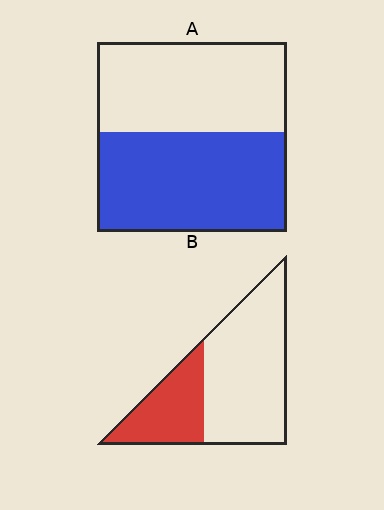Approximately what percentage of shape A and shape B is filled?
A is approximately 55% and B is approximately 30%.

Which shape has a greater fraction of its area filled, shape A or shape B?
Shape A.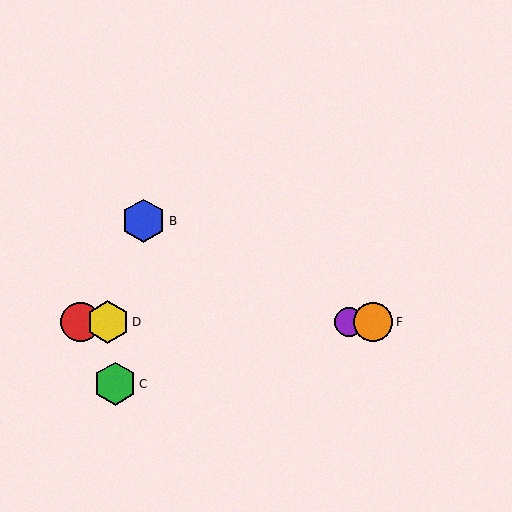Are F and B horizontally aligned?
No, F is at y≈322 and B is at y≈221.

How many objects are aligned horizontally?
4 objects (A, D, E, F) are aligned horizontally.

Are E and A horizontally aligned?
Yes, both are at y≈322.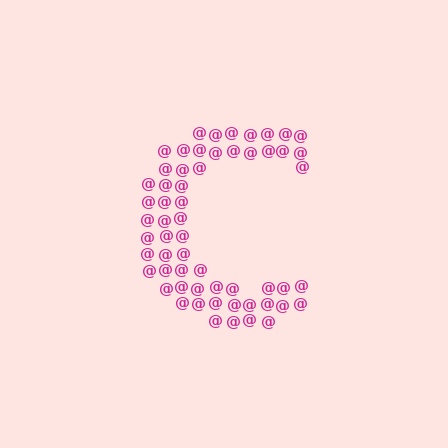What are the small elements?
The small elements are at signs.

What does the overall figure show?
The overall figure shows the letter C.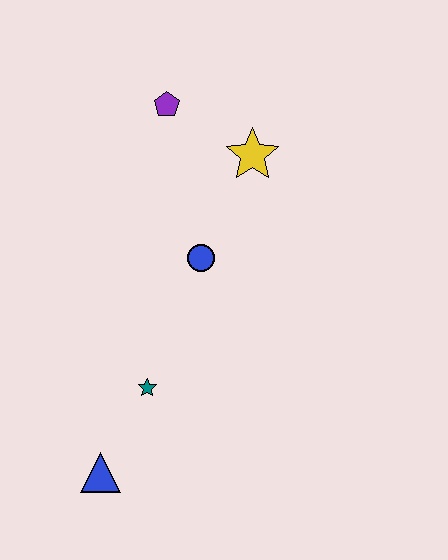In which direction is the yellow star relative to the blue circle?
The yellow star is above the blue circle.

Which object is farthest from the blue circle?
The blue triangle is farthest from the blue circle.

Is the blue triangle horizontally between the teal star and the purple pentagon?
No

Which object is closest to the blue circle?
The yellow star is closest to the blue circle.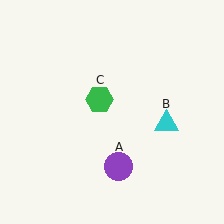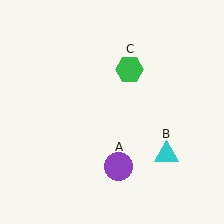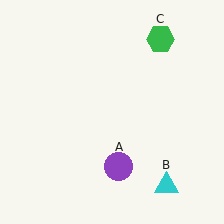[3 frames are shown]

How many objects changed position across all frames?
2 objects changed position: cyan triangle (object B), green hexagon (object C).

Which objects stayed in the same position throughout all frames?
Purple circle (object A) remained stationary.